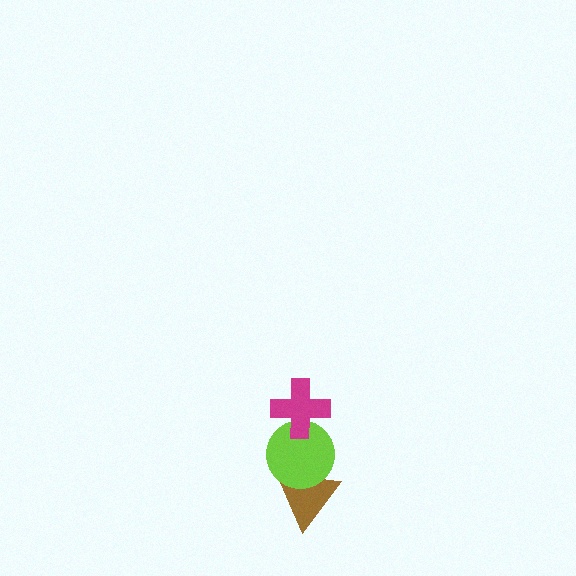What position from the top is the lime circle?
The lime circle is 2nd from the top.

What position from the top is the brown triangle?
The brown triangle is 3rd from the top.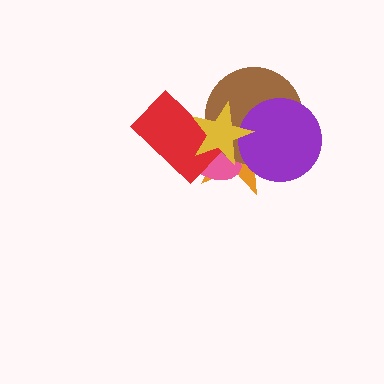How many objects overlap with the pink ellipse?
4 objects overlap with the pink ellipse.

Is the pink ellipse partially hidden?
Yes, it is partially covered by another shape.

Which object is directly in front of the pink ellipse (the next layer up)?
The brown circle is directly in front of the pink ellipse.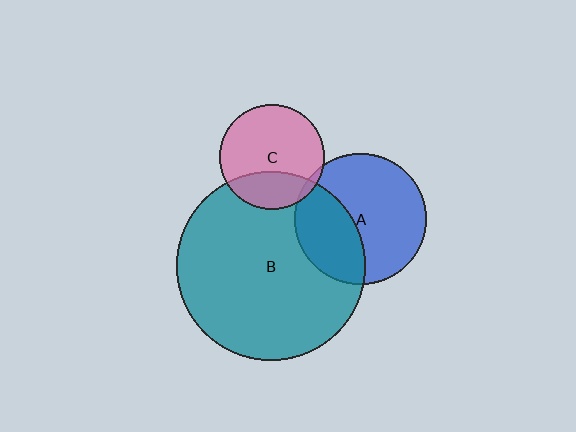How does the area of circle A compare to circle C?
Approximately 1.6 times.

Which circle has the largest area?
Circle B (teal).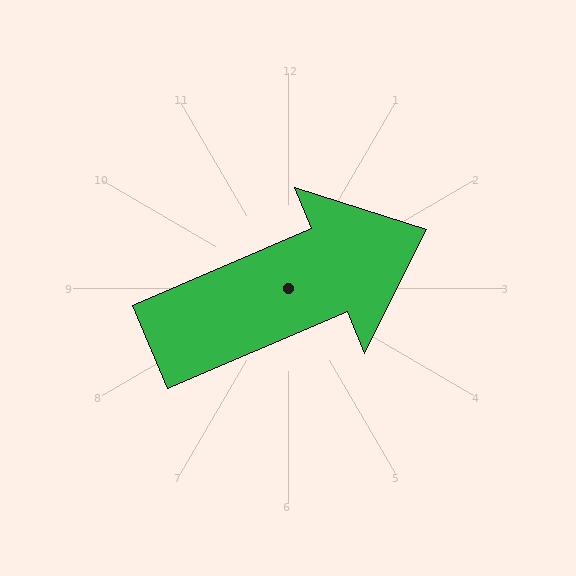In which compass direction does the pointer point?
Northeast.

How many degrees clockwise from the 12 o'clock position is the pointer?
Approximately 67 degrees.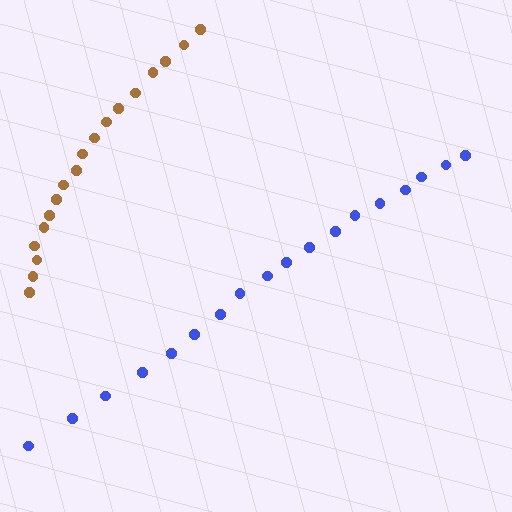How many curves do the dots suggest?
There are 2 distinct paths.